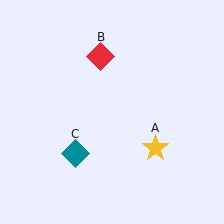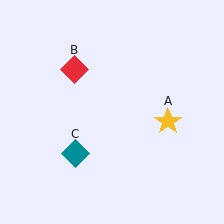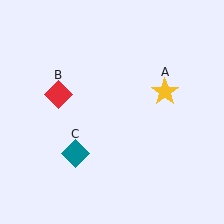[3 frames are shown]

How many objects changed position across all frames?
2 objects changed position: yellow star (object A), red diamond (object B).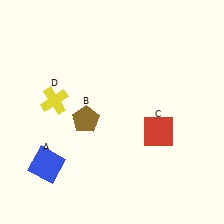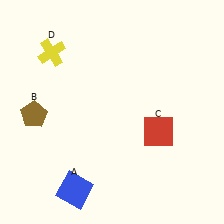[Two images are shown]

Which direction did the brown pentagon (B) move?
The brown pentagon (B) moved left.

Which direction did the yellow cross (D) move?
The yellow cross (D) moved up.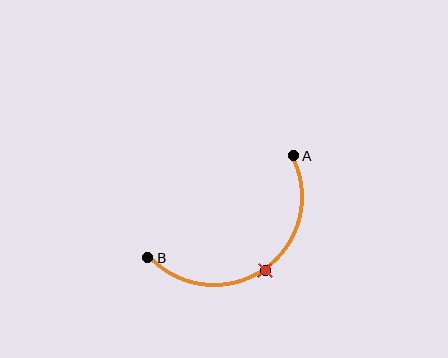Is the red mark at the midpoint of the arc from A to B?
Yes. The red mark lies on the arc at equal arc-length from both A and B — it is the arc midpoint.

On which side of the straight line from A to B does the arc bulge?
The arc bulges below and to the right of the straight line connecting A and B.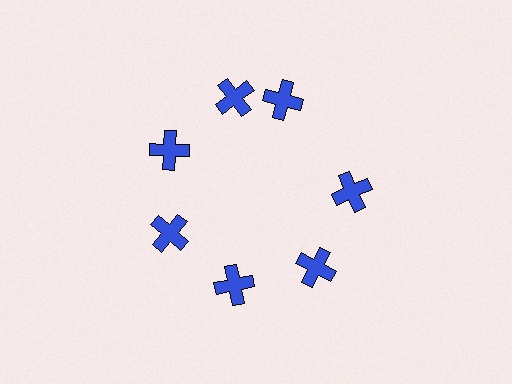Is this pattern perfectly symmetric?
No. The 7 blue crosses are arranged in a ring, but one element near the 1 o'clock position is rotated out of alignment along the ring, breaking the 7-fold rotational symmetry.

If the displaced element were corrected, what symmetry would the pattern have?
It would have 7-fold rotational symmetry — the pattern would map onto itself every 51 degrees.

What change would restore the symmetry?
The symmetry would be restored by rotating it back into even spacing with its neighbors so that all 7 crosses sit at equal angles and equal distance from the center.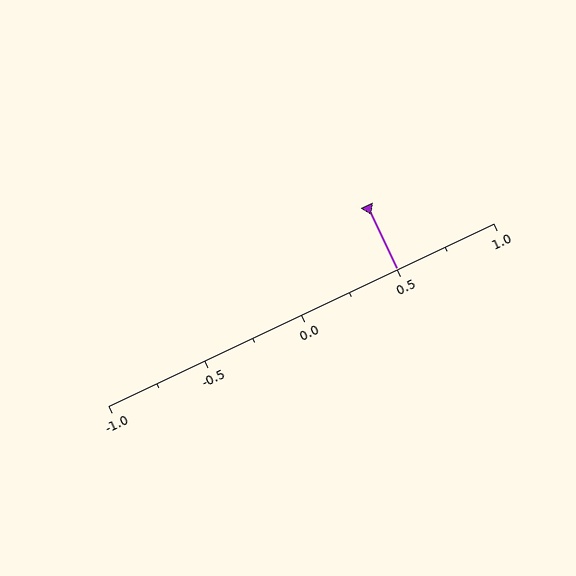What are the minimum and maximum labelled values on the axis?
The axis runs from -1.0 to 1.0.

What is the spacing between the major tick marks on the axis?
The major ticks are spaced 0.5 apart.